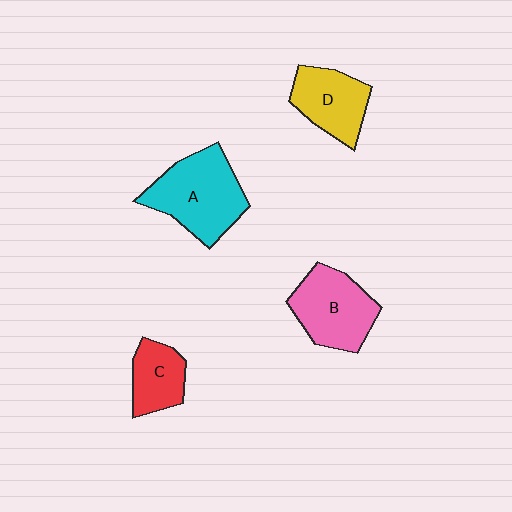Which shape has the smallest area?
Shape C (red).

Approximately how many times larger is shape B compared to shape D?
Approximately 1.2 times.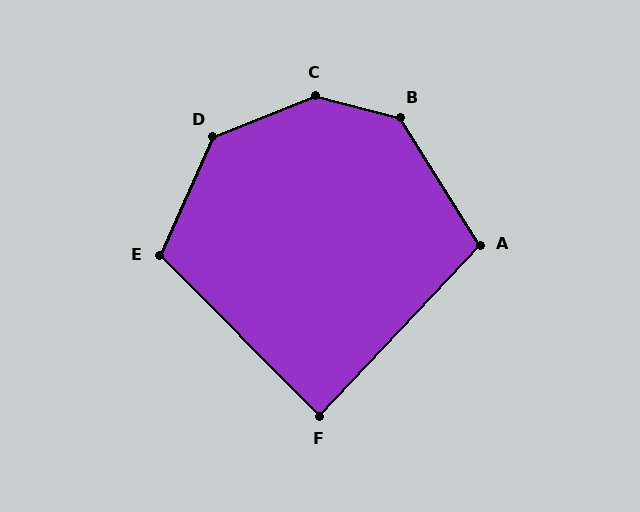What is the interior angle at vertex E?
Approximately 111 degrees (obtuse).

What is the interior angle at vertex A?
Approximately 105 degrees (obtuse).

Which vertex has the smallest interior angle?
F, at approximately 88 degrees.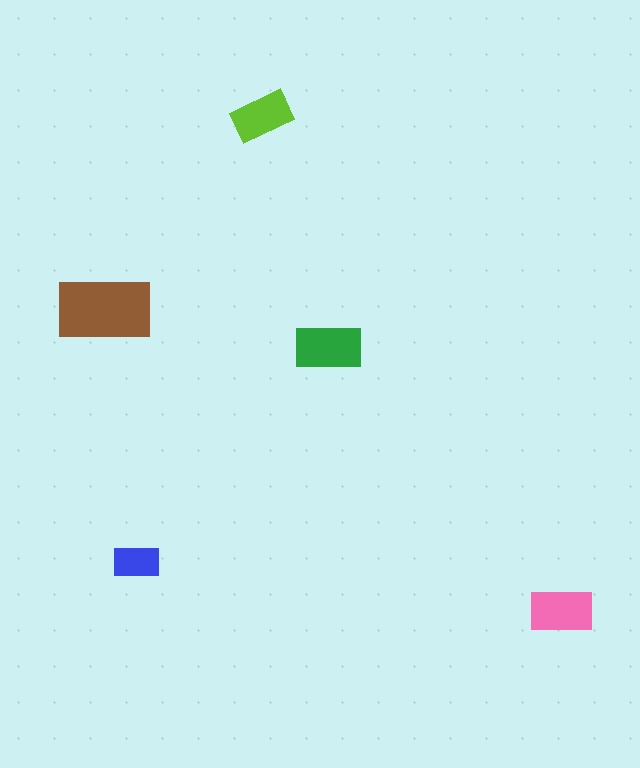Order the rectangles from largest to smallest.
the brown one, the green one, the pink one, the lime one, the blue one.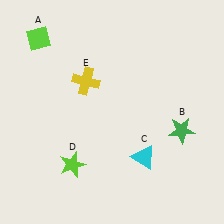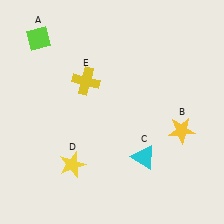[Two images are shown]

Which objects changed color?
B changed from green to yellow. D changed from lime to yellow.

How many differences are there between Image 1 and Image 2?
There are 2 differences between the two images.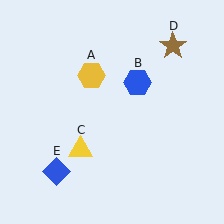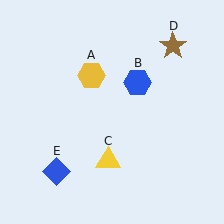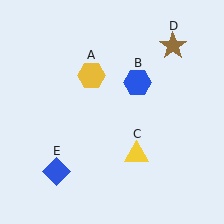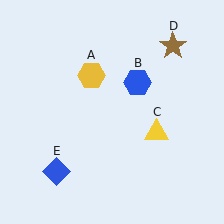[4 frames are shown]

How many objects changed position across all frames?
1 object changed position: yellow triangle (object C).